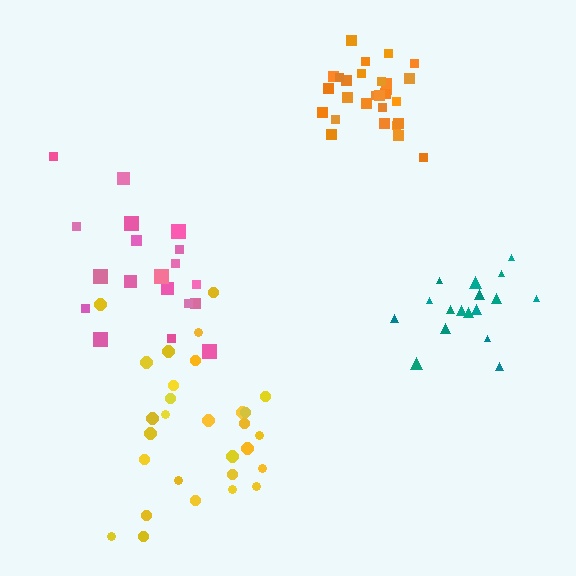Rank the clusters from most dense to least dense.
orange, teal, pink, yellow.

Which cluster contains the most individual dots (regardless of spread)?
Yellow (29).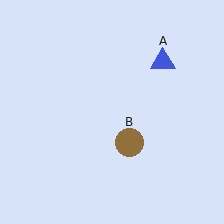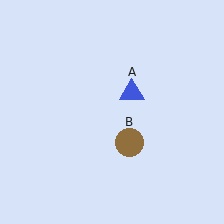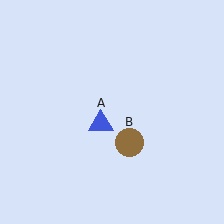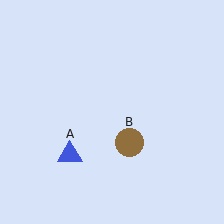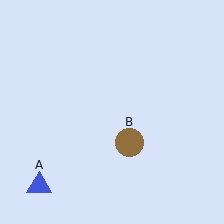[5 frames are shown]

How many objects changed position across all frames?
1 object changed position: blue triangle (object A).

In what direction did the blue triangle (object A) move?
The blue triangle (object A) moved down and to the left.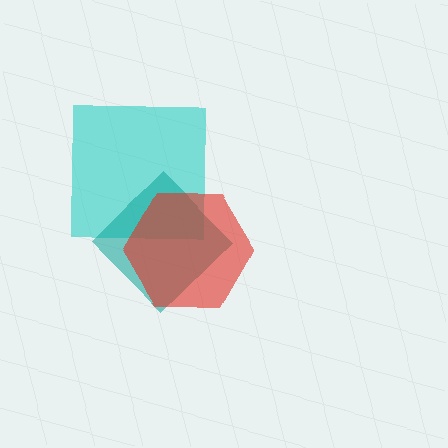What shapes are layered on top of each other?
The layered shapes are: a cyan square, a teal diamond, a red hexagon.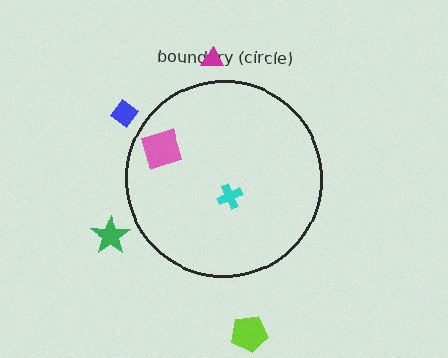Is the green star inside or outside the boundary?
Outside.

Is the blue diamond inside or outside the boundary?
Outside.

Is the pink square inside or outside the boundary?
Inside.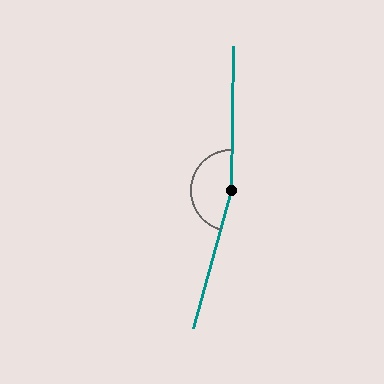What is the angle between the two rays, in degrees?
Approximately 166 degrees.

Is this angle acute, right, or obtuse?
It is obtuse.